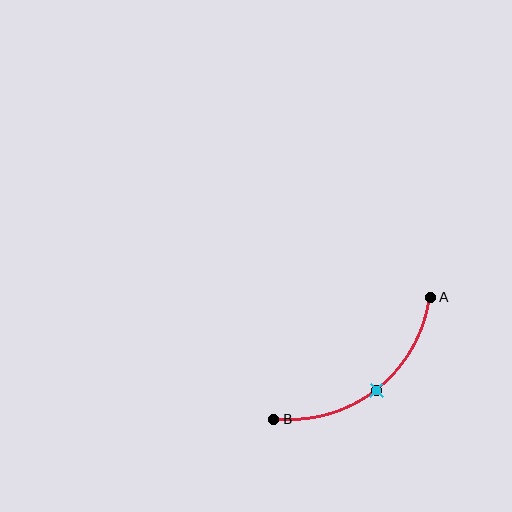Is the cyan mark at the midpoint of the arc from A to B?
Yes. The cyan mark lies on the arc at equal arc-length from both A and B — it is the arc midpoint.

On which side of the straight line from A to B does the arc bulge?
The arc bulges below and to the right of the straight line connecting A and B.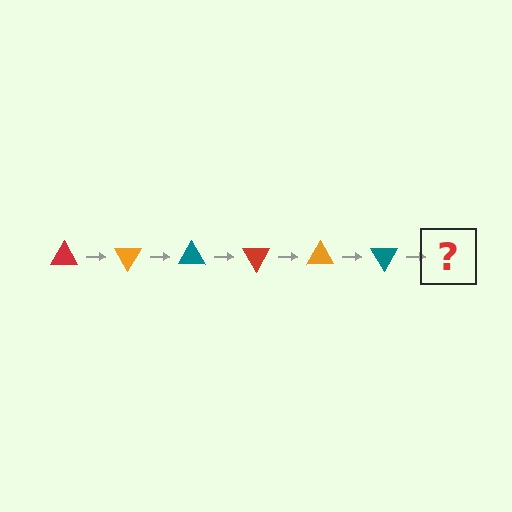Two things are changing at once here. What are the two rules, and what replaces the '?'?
The two rules are that it rotates 60 degrees each step and the color cycles through red, orange, and teal. The '?' should be a red triangle, rotated 360 degrees from the start.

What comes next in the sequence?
The next element should be a red triangle, rotated 360 degrees from the start.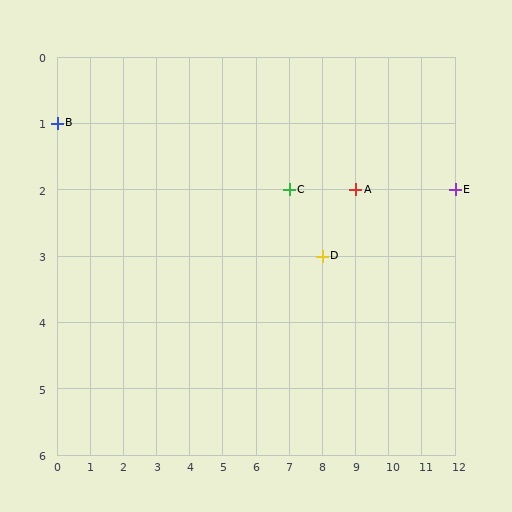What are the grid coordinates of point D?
Point D is at grid coordinates (8, 3).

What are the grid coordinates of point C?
Point C is at grid coordinates (7, 2).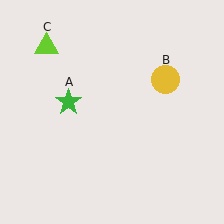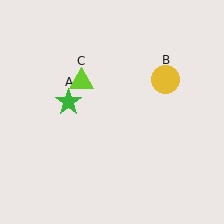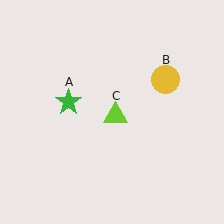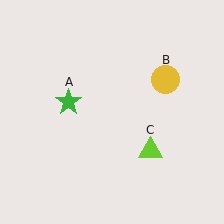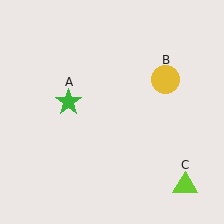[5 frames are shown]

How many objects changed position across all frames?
1 object changed position: lime triangle (object C).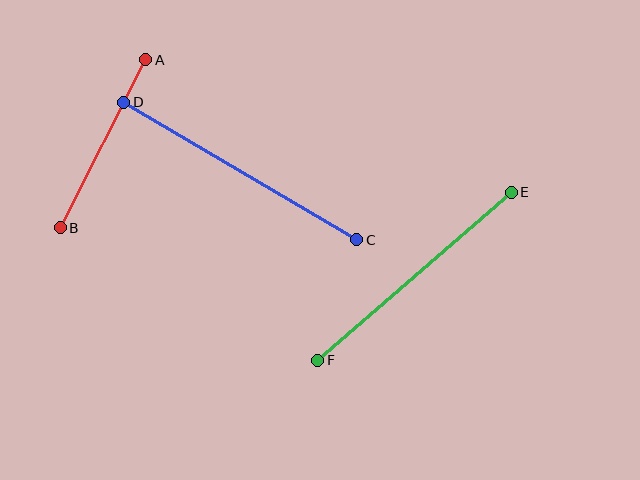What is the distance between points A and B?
The distance is approximately 189 pixels.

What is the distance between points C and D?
The distance is approximately 270 pixels.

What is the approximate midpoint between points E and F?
The midpoint is at approximately (414, 276) pixels.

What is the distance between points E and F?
The distance is approximately 256 pixels.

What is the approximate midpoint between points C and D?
The midpoint is at approximately (240, 171) pixels.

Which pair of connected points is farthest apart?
Points C and D are farthest apart.